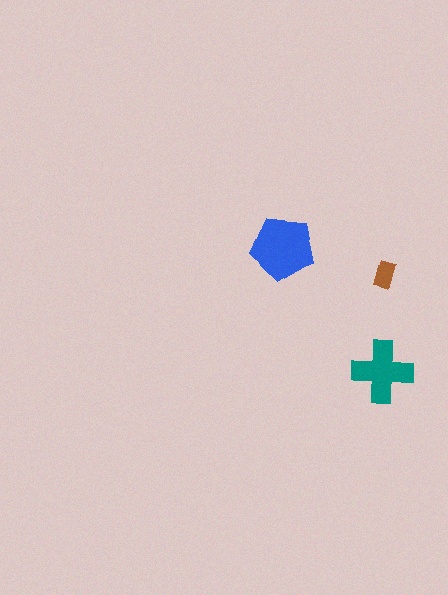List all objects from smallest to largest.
The brown rectangle, the teal cross, the blue pentagon.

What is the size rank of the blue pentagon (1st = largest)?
1st.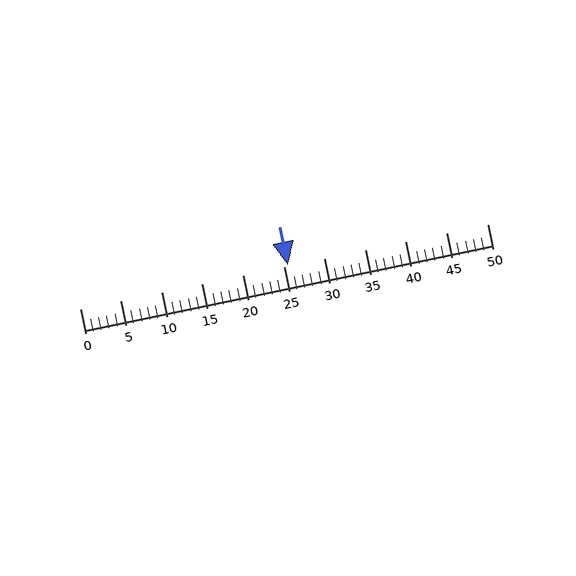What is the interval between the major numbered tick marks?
The major tick marks are spaced 5 units apart.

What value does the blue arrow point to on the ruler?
The blue arrow points to approximately 26.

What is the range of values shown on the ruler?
The ruler shows values from 0 to 50.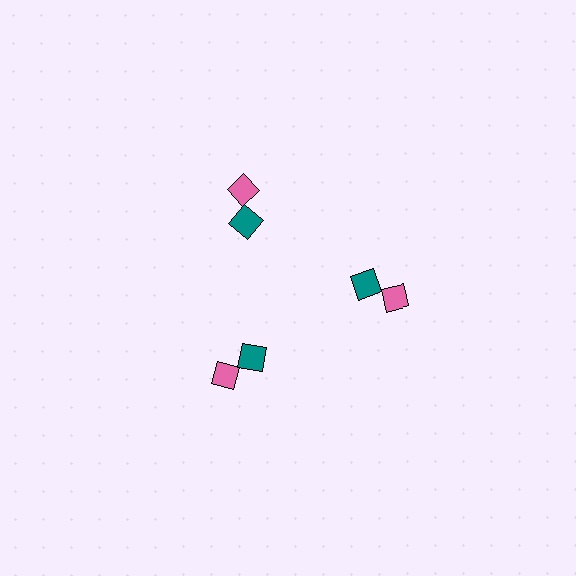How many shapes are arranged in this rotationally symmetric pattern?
There are 6 shapes, arranged in 3 groups of 2.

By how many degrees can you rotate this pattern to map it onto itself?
The pattern maps onto itself every 120 degrees of rotation.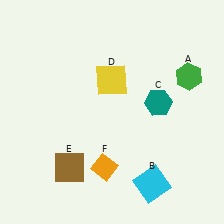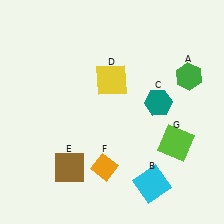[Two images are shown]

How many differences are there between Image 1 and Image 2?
There is 1 difference between the two images.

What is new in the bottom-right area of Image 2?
A lime square (G) was added in the bottom-right area of Image 2.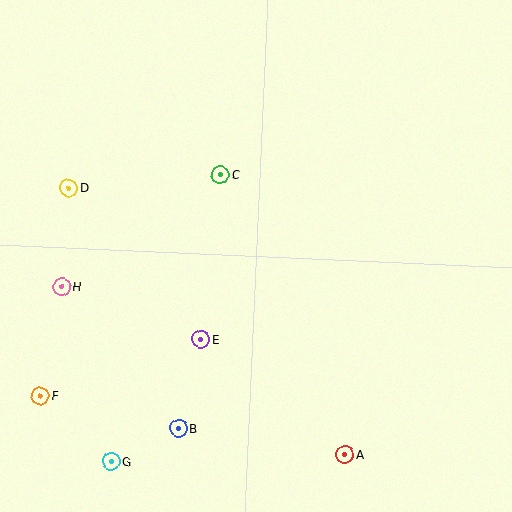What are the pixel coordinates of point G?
Point G is at (111, 461).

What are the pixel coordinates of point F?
Point F is at (40, 396).